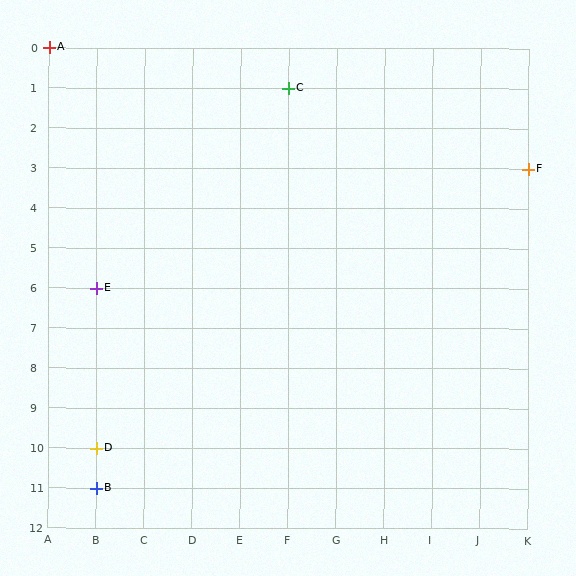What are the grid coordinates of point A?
Point A is at grid coordinates (A, 0).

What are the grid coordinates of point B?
Point B is at grid coordinates (B, 11).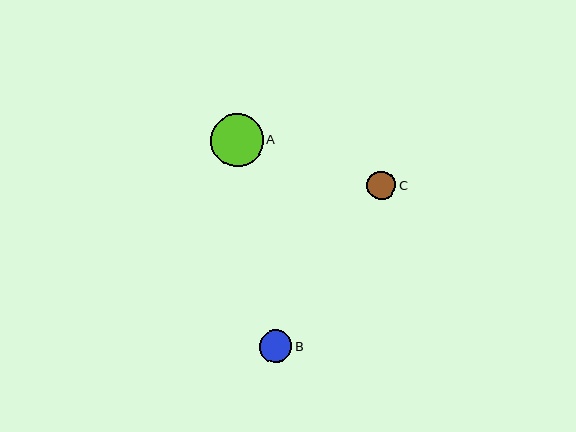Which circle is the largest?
Circle A is the largest with a size of approximately 53 pixels.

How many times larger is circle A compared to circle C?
Circle A is approximately 1.8 times the size of circle C.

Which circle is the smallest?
Circle C is the smallest with a size of approximately 29 pixels.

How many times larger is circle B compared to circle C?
Circle B is approximately 1.1 times the size of circle C.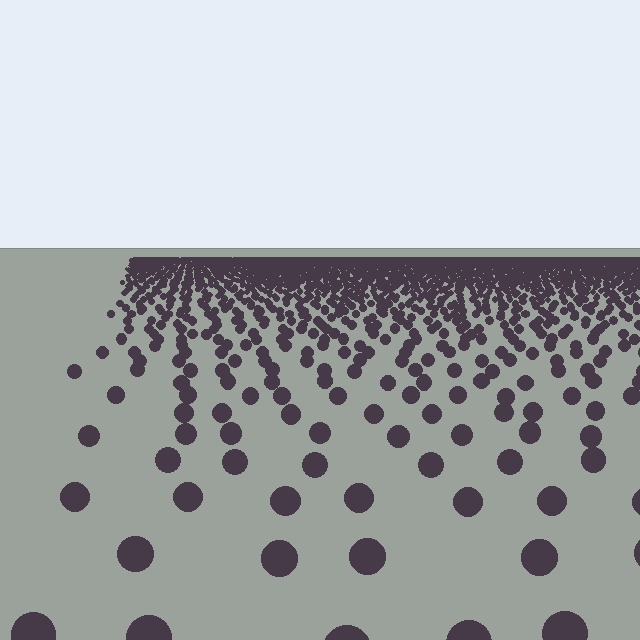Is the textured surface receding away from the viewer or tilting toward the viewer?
The surface is receding away from the viewer. Texture elements get smaller and denser toward the top.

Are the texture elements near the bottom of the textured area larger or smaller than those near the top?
Larger. Near the bottom, elements are closer to the viewer and appear at a bigger on-screen size.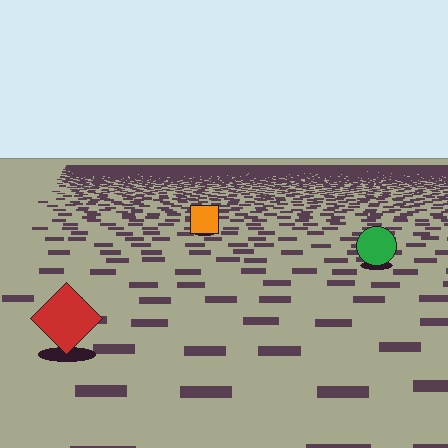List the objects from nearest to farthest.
From nearest to farthest: the red diamond, the green circle, the orange square.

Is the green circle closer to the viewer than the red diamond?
No. The red diamond is closer — you can tell from the texture gradient: the ground texture is coarser near it.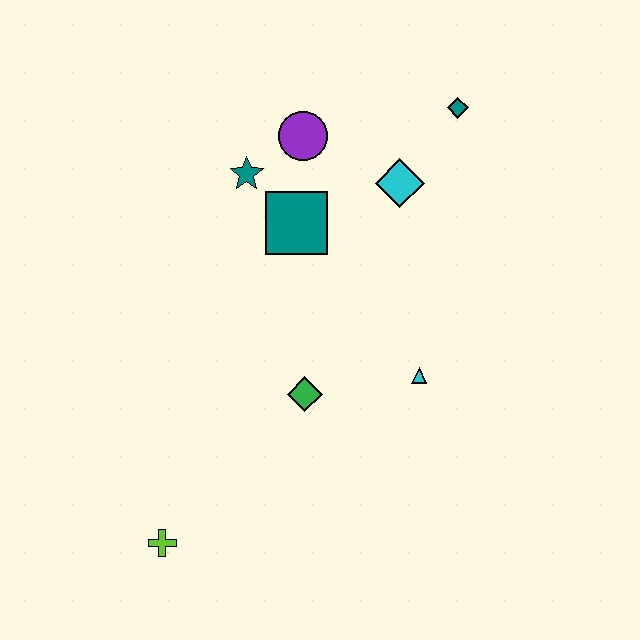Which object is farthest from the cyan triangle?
The lime cross is farthest from the cyan triangle.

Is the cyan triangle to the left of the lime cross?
No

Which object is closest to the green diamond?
The cyan triangle is closest to the green diamond.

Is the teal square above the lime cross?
Yes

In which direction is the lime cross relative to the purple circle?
The lime cross is below the purple circle.